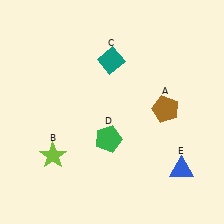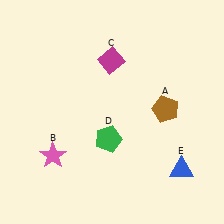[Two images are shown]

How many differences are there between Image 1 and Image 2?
There are 2 differences between the two images.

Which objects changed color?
B changed from lime to pink. C changed from teal to magenta.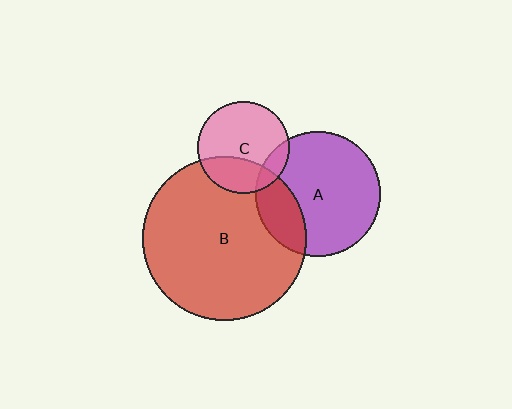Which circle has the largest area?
Circle B (red).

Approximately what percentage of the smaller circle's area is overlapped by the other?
Approximately 30%.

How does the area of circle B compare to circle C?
Approximately 3.2 times.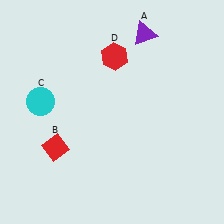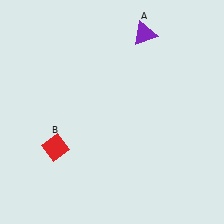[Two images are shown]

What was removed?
The red hexagon (D), the cyan circle (C) were removed in Image 2.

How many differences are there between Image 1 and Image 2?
There are 2 differences between the two images.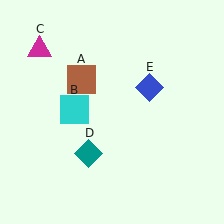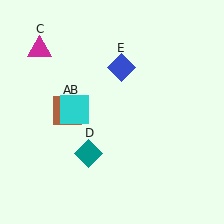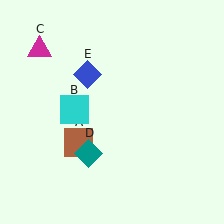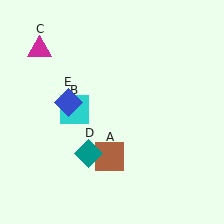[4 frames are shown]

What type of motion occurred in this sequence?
The brown square (object A), blue diamond (object E) rotated counterclockwise around the center of the scene.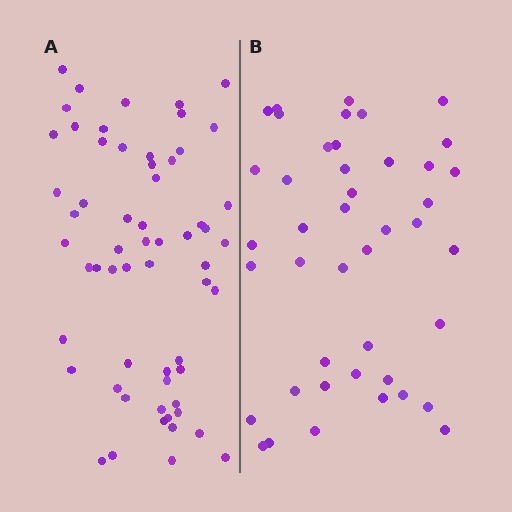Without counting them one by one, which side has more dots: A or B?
Region A (the left region) has more dots.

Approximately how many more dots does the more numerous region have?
Region A has approximately 15 more dots than region B.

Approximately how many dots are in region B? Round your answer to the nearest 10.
About 40 dots. (The exact count is 43, which rounds to 40.)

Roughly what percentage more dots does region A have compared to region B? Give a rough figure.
About 40% more.